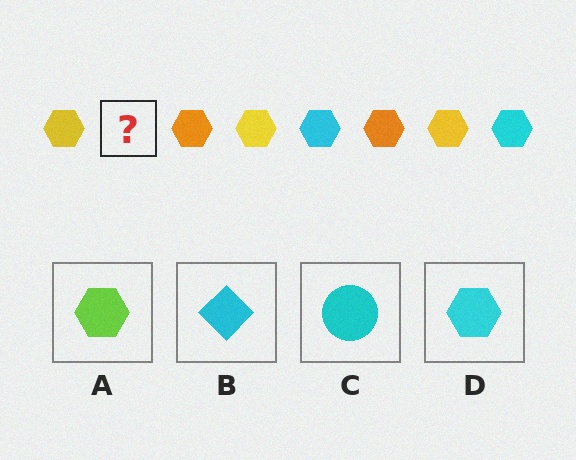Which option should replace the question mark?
Option D.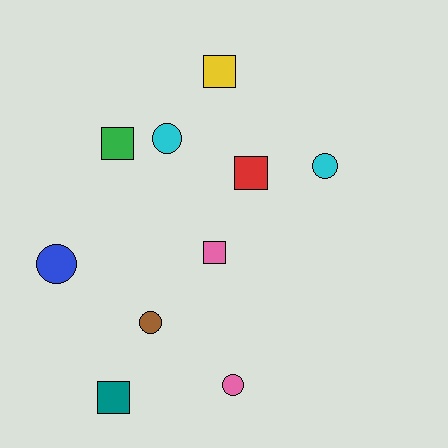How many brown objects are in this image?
There is 1 brown object.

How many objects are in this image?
There are 10 objects.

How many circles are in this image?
There are 5 circles.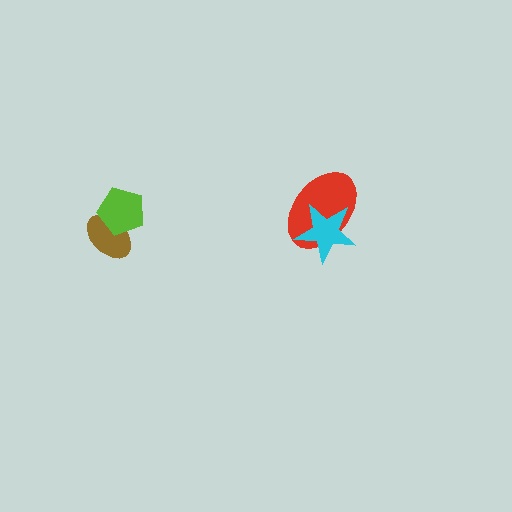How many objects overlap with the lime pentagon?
1 object overlaps with the lime pentagon.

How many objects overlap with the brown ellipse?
1 object overlaps with the brown ellipse.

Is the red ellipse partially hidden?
Yes, it is partially covered by another shape.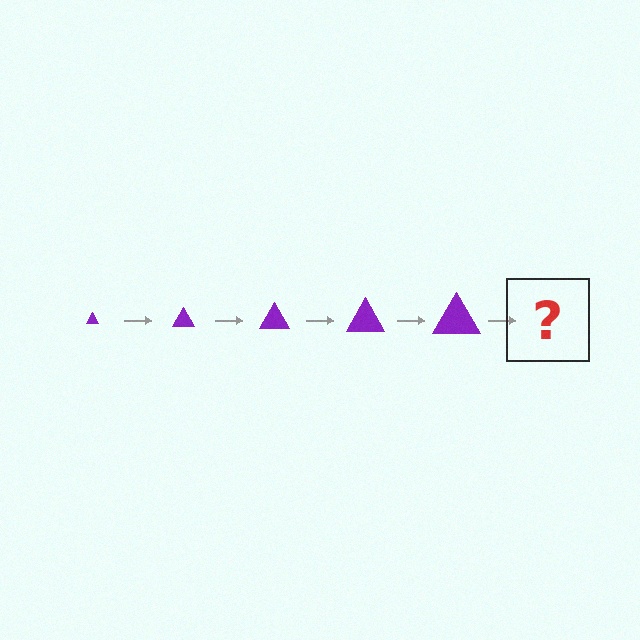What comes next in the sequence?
The next element should be a purple triangle, larger than the previous one.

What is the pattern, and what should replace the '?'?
The pattern is that the triangle gets progressively larger each step. The '?' should be a purple triangle, larger than the previous one.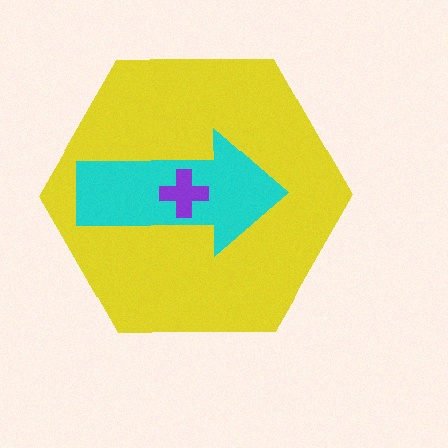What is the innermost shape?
The purple cross.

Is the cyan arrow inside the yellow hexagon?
Yes.